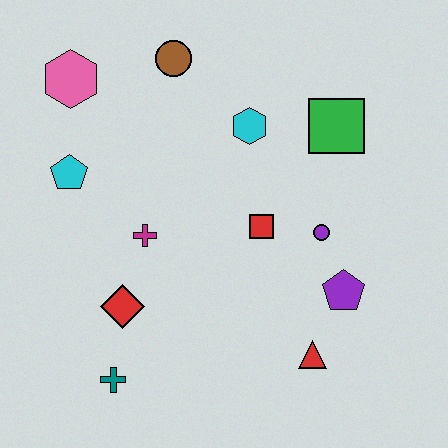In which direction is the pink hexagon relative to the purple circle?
The pink hexagon is to the left of the purple circle.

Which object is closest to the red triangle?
The purple pentagon is closest to the red triangle.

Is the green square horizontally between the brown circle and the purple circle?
No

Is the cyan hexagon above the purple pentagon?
Yes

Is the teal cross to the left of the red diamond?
Yes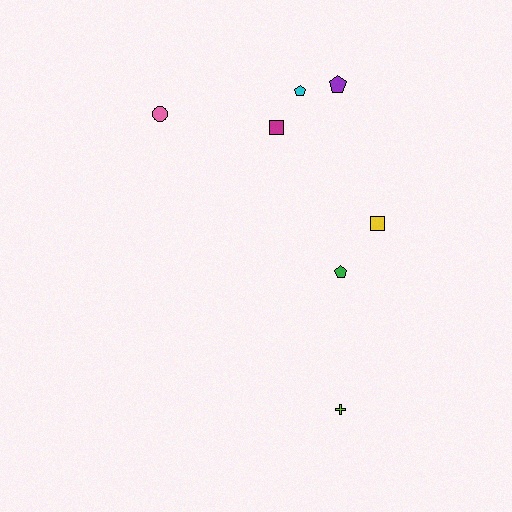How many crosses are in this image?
There is 1 cross.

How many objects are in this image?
There are 7 objects.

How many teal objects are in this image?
There are no teal objects.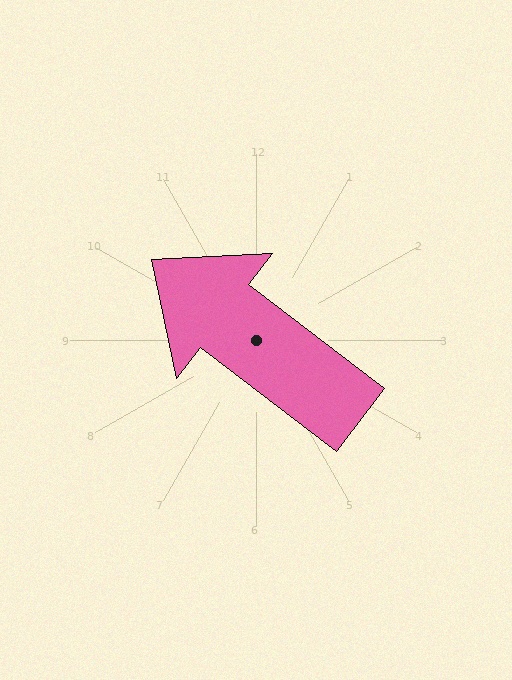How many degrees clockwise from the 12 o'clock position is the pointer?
Approximately 308 degrees.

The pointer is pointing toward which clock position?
Roughly 10 o'clock.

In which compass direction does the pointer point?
Northwest.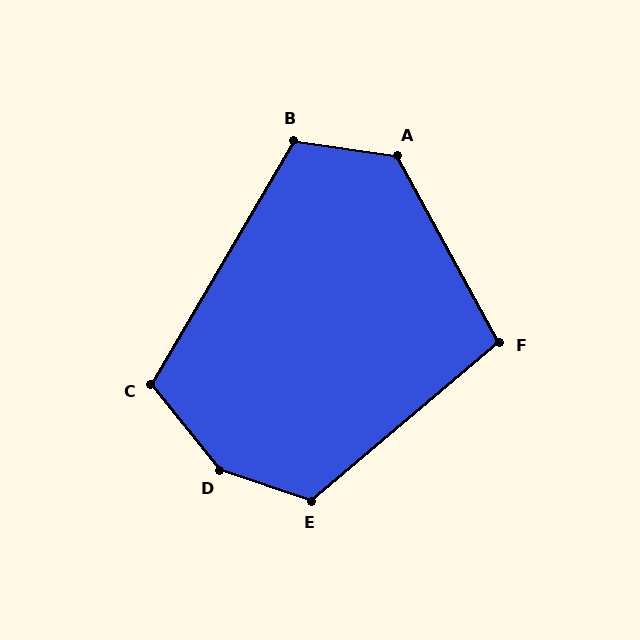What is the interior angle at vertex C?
Approximately 111 degrees (obtuse).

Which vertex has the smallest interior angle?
F, at approximately 101 degrees.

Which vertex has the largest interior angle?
D, at approximately 147 degrees.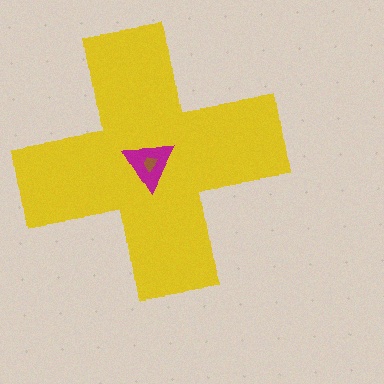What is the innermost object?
The brown trapezoid.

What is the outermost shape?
The yellow cross.